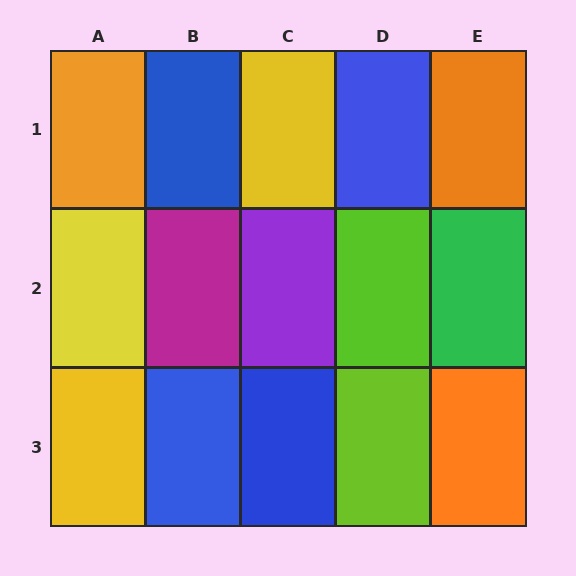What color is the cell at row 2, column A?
Yellow.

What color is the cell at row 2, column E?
Green.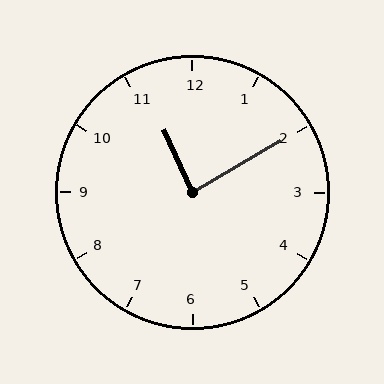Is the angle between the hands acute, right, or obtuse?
It is right.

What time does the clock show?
11:10.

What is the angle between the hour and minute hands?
Approximately 85 degrees.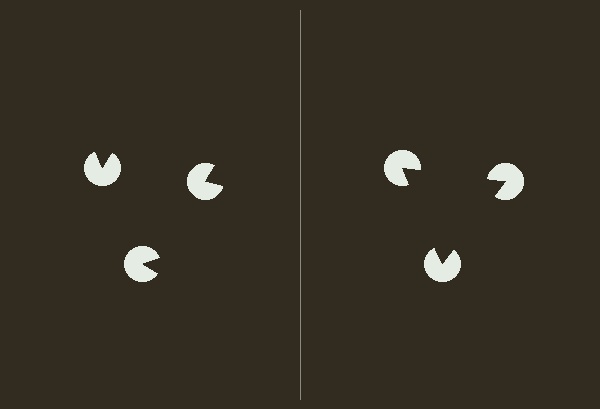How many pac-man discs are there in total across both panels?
6 — 3 on each side.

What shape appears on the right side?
An illusory triangle.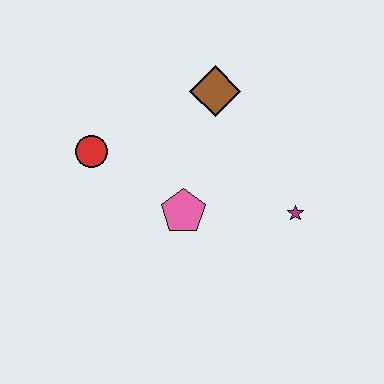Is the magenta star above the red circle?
No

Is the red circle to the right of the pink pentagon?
No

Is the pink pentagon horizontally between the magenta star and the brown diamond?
No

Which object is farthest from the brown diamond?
The magenta star is farthest from the brown diamond.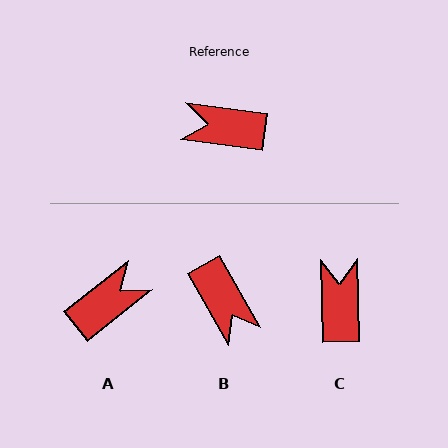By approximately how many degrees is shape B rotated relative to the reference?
Approximately 127 degrees counter-clockwise.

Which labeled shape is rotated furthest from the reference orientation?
A, about 134 degrees away.